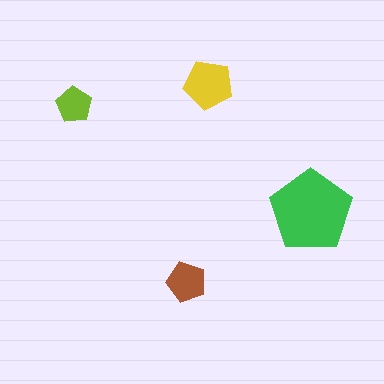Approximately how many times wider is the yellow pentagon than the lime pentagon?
About 1.5 times wider.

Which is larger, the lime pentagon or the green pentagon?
The green one.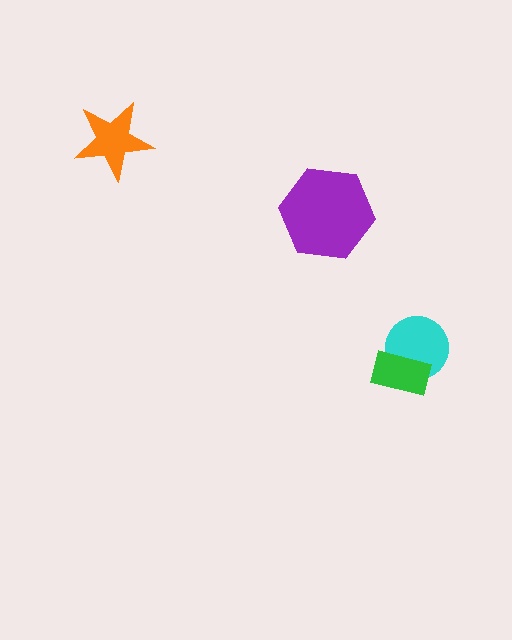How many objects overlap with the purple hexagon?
0 objects overlap with the purple hexagon.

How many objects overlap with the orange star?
0 objects overlap with the orange star.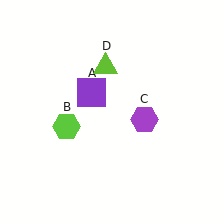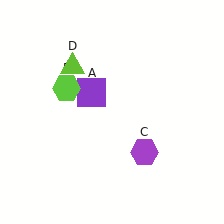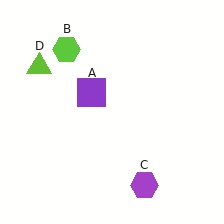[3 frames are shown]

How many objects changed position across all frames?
3 objects changed position: lime hexagon (object B), purple hexagon (object C), lime triangle (object D).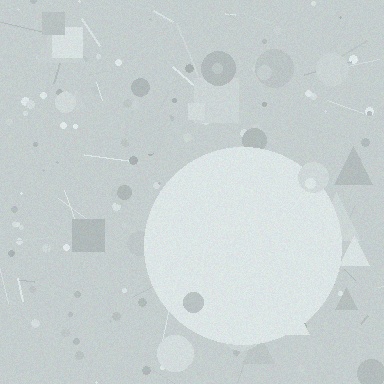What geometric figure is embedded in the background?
A circle is embedded in the background.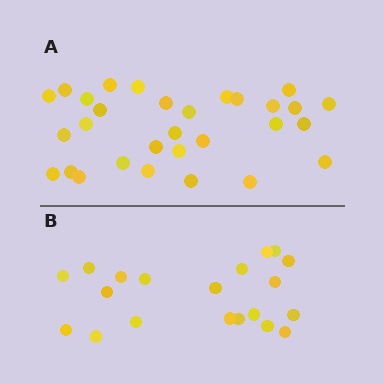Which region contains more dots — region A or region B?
Region A (the top region) has more dots.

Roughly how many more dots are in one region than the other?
Region A has roughly 10 or so more dots than region B.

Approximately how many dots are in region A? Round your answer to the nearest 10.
About 30 dots.